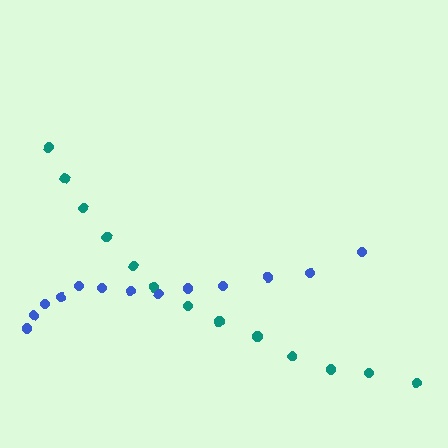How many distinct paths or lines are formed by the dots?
There are 2 distinct paths.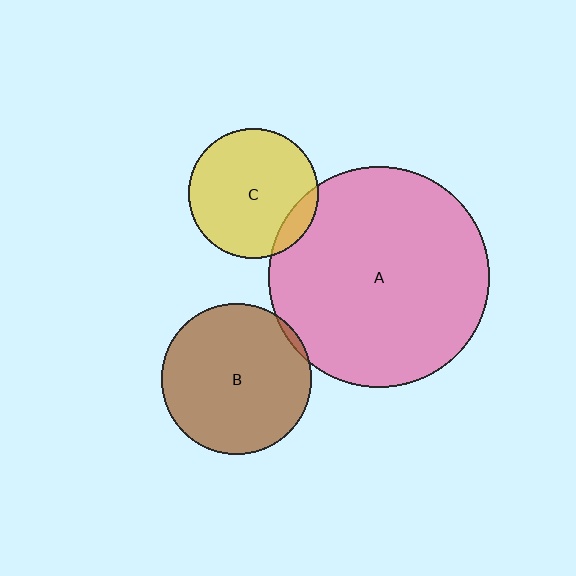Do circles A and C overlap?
Yes.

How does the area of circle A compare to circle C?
Approximately 2.9 times.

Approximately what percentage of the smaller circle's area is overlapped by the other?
Approximately 10%.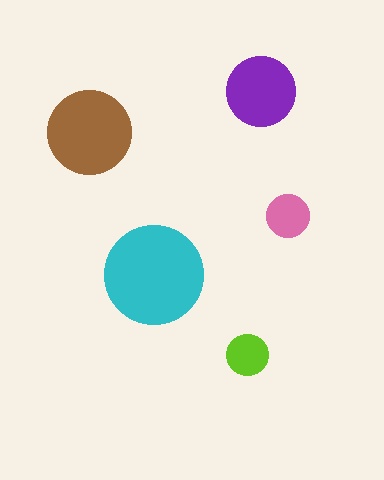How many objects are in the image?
There are 5 objects in the image.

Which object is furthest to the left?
The brown circle is leftmost.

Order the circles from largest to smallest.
the cyan one, the brown one, the purple one, the pink one, the lime one.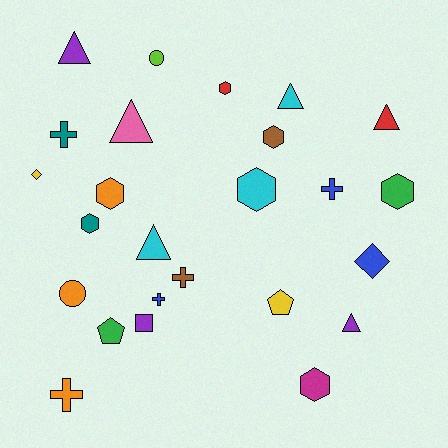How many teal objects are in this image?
There are 2 teal objects.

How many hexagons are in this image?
There are 7 hexagons.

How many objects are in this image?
There are 25 objects.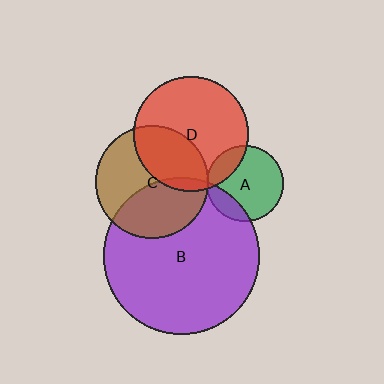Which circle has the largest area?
Circle B (purple).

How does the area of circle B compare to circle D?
Approximately 1.9 times.